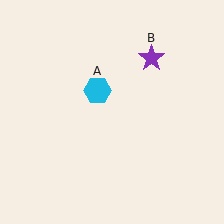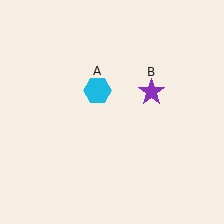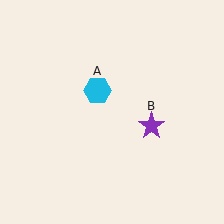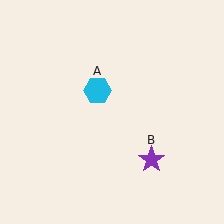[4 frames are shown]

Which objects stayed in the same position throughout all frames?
Cyan hexagon (object A) remained stationary.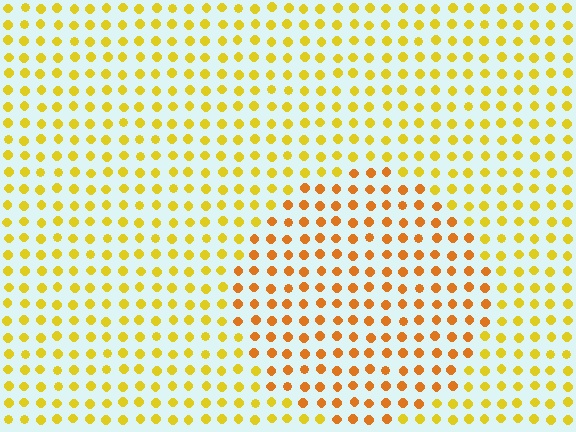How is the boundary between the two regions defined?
The boundary is defined purely by a slight shift in hue (about 27 degrees). Spacing, size, and orientation are identical on both sides.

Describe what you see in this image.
The image is filled with small yellow elements in a uniform arrangement. A circle-shaped region is visible where the elements are tinted to a slightly different hue, forming a subtle color boundary.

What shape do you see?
I see a circle.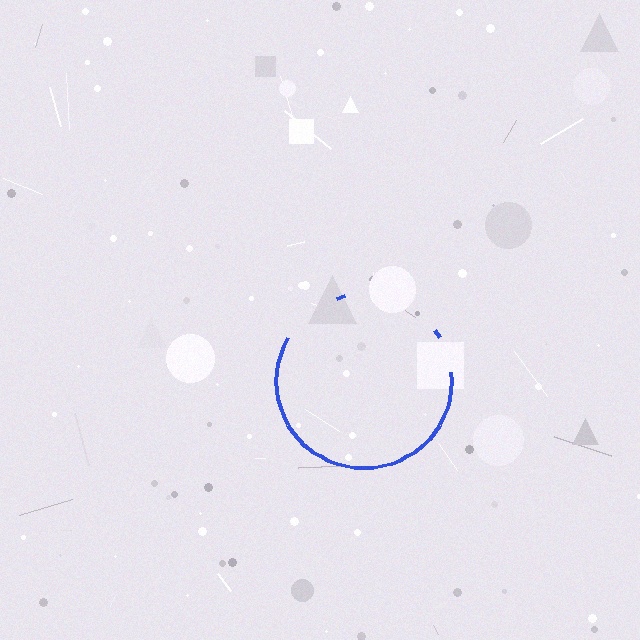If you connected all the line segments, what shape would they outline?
They would outline a circle.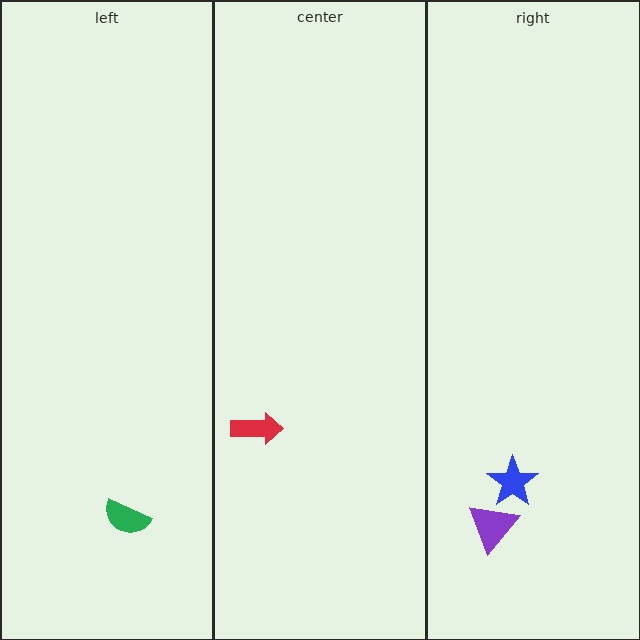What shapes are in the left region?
The green semicircle.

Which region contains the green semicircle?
The left region.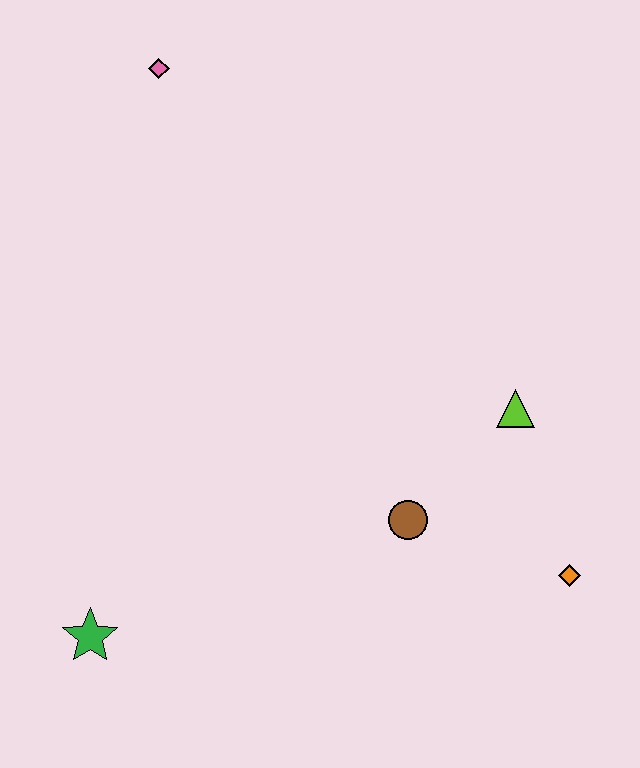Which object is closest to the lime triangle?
The brown circle is closest to the lime triangle.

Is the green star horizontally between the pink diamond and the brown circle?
No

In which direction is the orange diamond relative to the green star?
The orange diamond is to the right of the green star.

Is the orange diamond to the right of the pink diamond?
Yes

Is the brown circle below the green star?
No